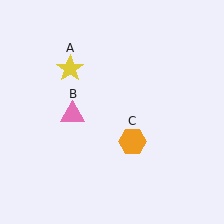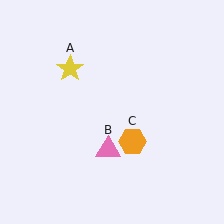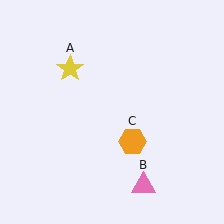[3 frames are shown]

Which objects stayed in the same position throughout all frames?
Yellow star (object A) and orange hexagon (object C) remained stationary.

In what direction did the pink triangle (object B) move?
The pink triangle (object B) moved down and to the right.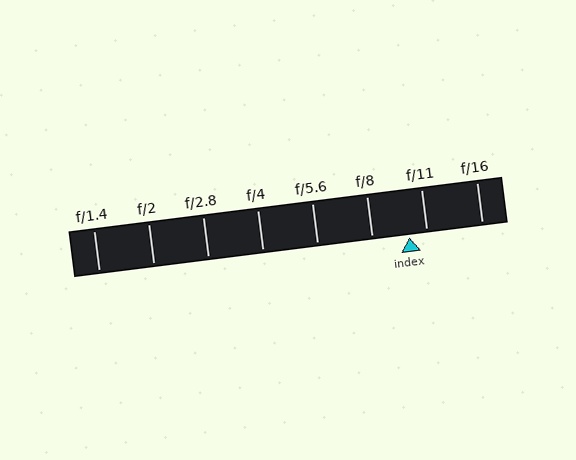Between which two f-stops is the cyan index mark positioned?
The index mark is between f/8 and f/11.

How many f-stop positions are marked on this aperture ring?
There are 8 f-stop positions marked.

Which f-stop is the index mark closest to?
The index mark is closest to f/11.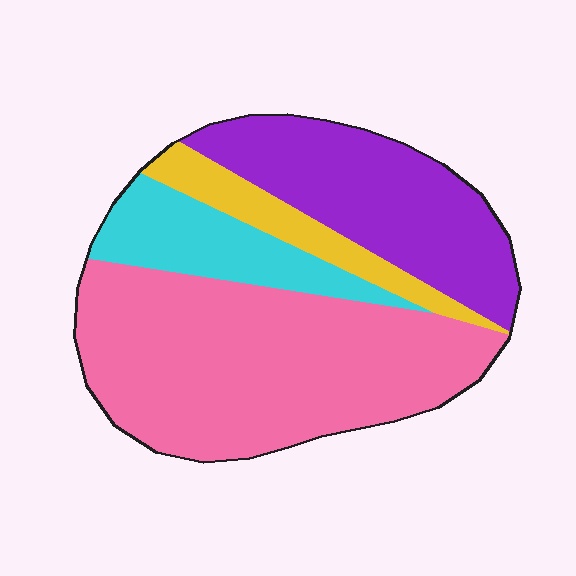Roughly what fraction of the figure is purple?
Purple covers roughly 25% of the figure.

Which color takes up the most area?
Pink, at roughly 50%.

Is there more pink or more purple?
Pink.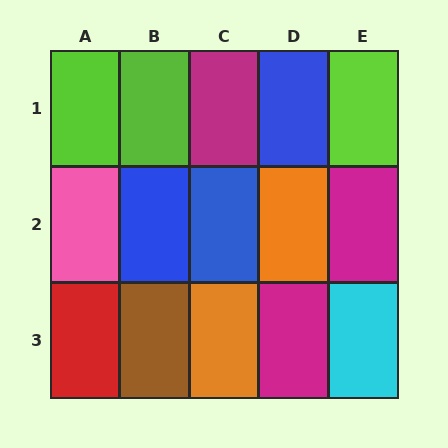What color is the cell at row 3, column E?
Cyan.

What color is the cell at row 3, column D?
Magenta.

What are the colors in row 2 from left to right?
Pink, blue, blue, orange, magenta.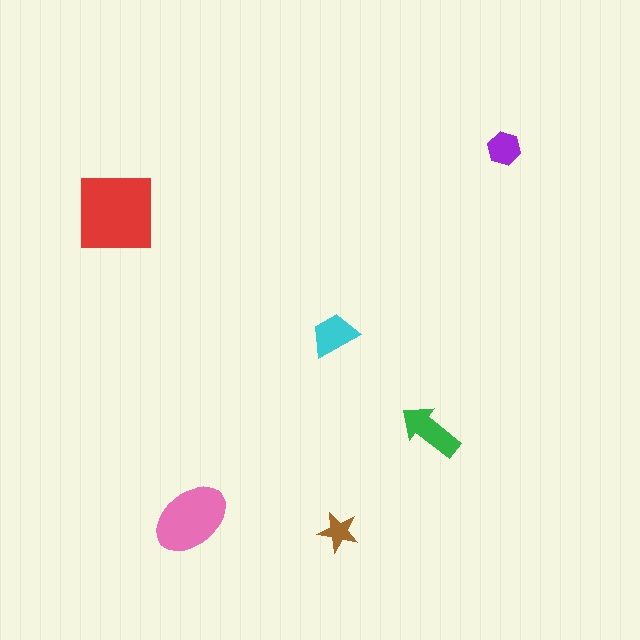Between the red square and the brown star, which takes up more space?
The red square.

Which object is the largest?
The red square.